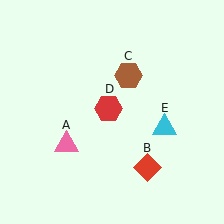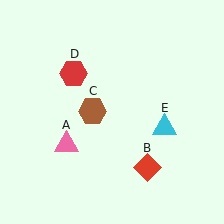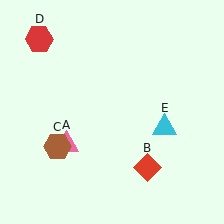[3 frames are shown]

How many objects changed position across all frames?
2 objects changed position: brown hexagon (object C), red hexagon (object D).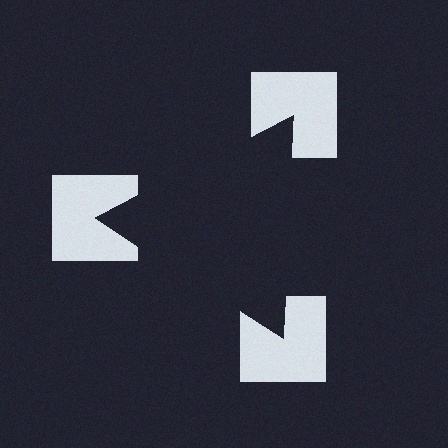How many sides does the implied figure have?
3 sides.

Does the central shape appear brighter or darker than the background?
It typically appears slightly darker than the background, even though no actual brightness change is drawn.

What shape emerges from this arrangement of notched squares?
An illusory triangle — its edges are inferred from the aligned wedge cuts in the notched squares, not physically drawn.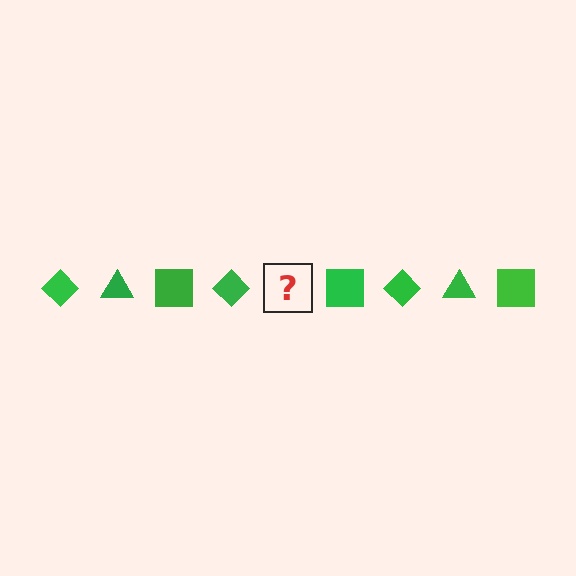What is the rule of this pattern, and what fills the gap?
The rule is that the pattern cycles through diamond, triangle, square shapes in green. The gap should be filled with a green triangle.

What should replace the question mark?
The question mark should be replaced with a green triangle.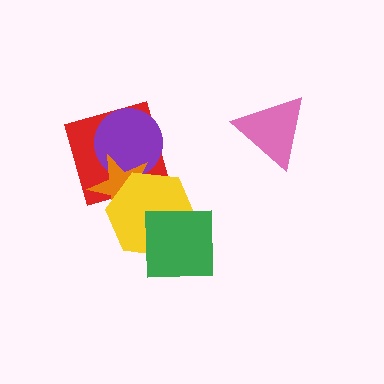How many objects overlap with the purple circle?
2 objects overlap with the purple circle.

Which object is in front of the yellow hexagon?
The green square is in front of the yellow hexagon.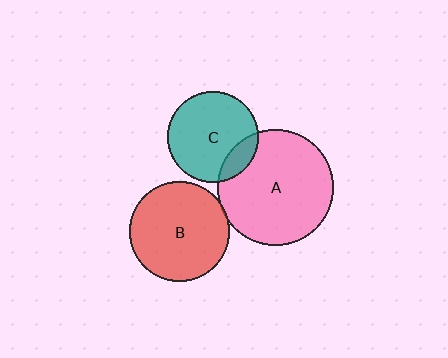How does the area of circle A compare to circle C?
Approximately 1.6 times.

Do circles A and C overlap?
Yes.